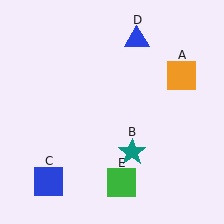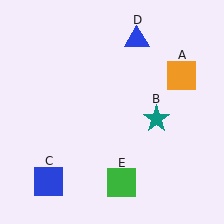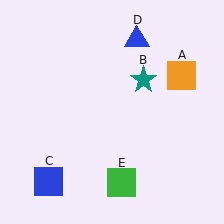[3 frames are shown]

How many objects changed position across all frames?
1 object changed position: teal star (object B).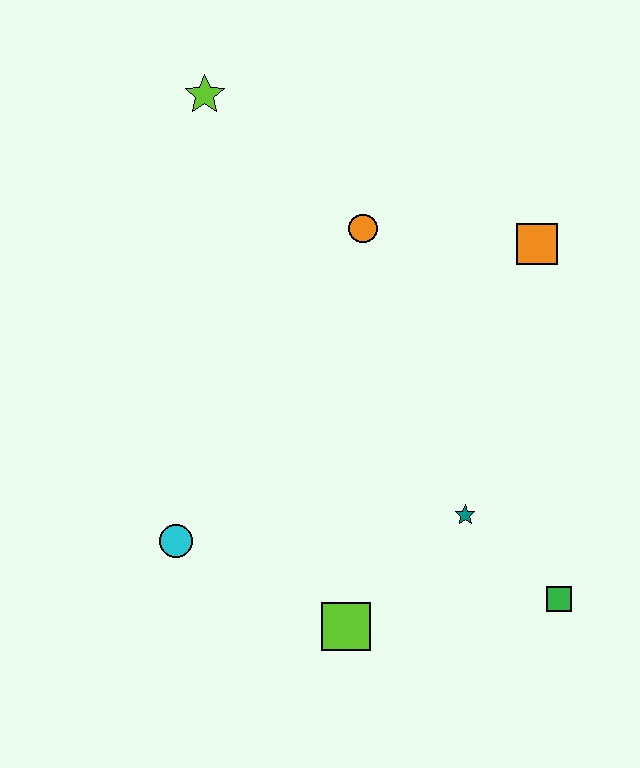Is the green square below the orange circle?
Yes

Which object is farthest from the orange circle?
The green square is farthest from the orange circle.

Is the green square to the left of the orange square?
No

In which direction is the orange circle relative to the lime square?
The orange circle is above the lime square.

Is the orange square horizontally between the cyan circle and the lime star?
No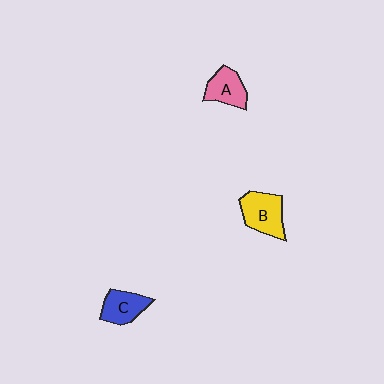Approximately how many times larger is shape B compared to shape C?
Approximately 1.3 times.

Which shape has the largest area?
Shape B (yellow).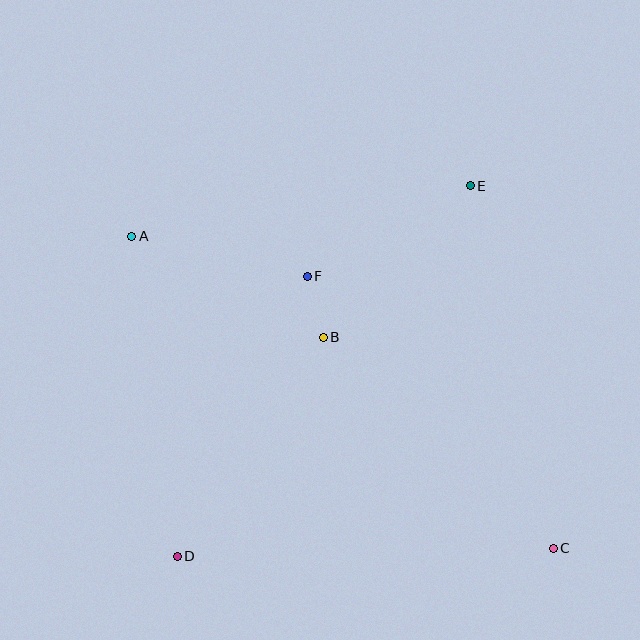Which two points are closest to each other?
Points B and F are closest to each other.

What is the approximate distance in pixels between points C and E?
The distance between C and E is approximately 372 pixels.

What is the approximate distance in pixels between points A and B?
The distance between A and B is approximately 216 pixels.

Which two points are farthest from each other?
Points A and C are farthest from each other.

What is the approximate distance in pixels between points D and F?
The distance between D and F is approximately 309 pixels.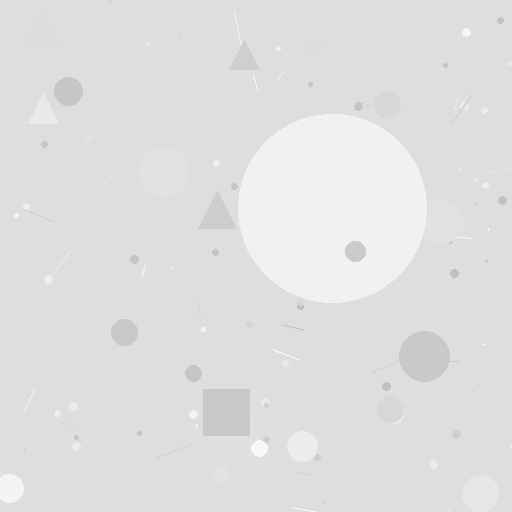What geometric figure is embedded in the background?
A circle is embedded in the background.